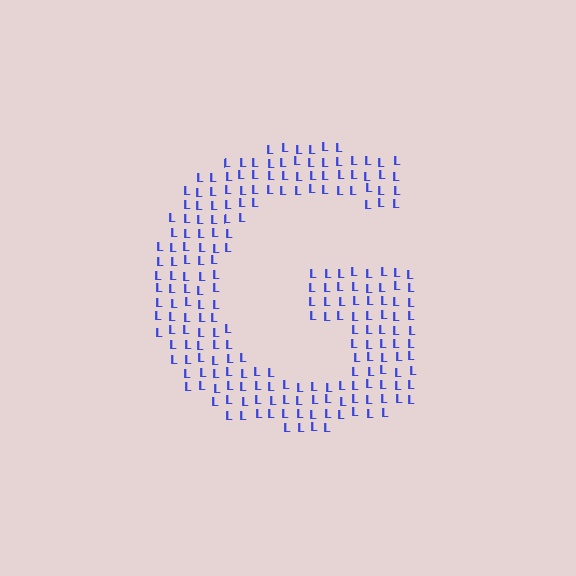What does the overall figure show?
The overall figure shows the letter G.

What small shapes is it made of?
It is made of small letter L's.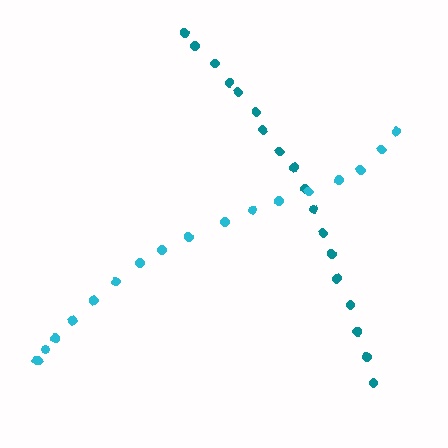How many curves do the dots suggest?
There are 2 distinct paths.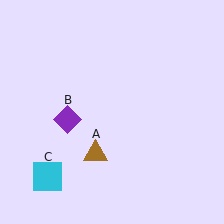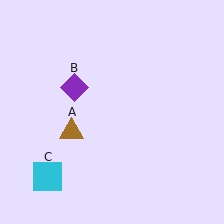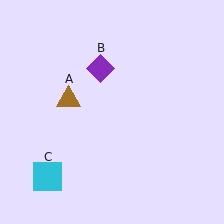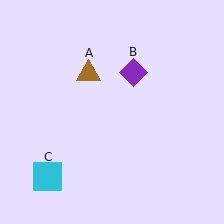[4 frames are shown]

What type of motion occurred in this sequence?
The brown triangle (object A), purple diamond (object B) rotated clockwise around the center of the scene.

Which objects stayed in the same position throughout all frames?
Cyan square (object C) remained stationary.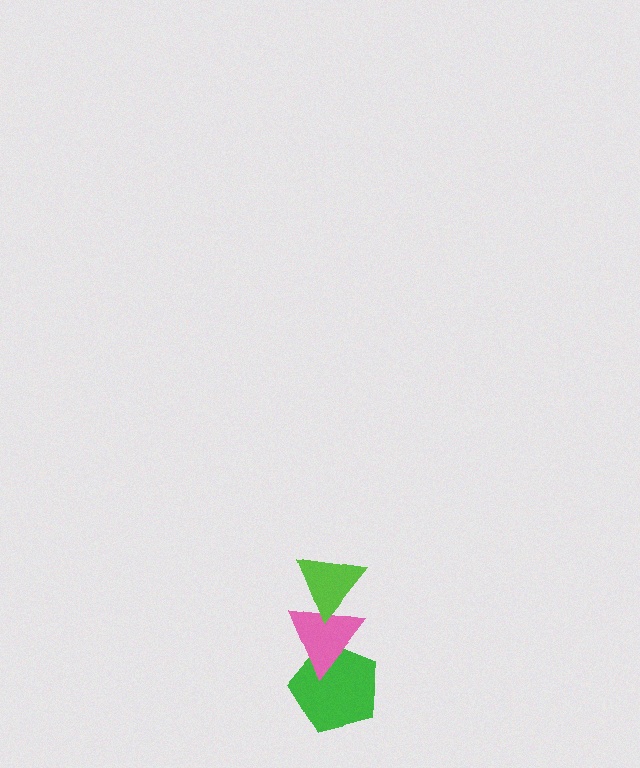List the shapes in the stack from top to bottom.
From top to bottom: the lime triangle, the pink triangle, the green pentagon.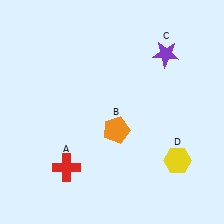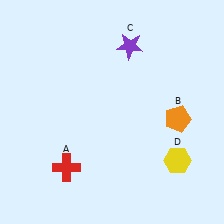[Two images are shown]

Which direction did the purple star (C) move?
The purple star (C) moved left.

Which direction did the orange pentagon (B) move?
The orange pentagon (B) moved right.